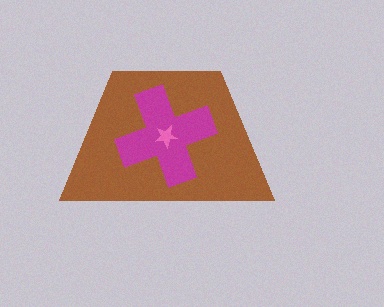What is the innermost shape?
The pink star.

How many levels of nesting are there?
3.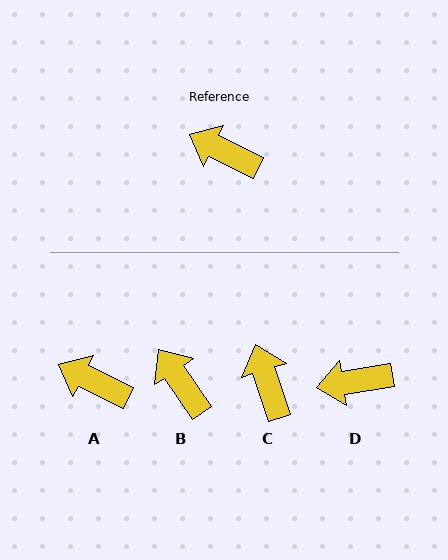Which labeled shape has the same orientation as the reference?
A.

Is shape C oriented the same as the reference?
No, it is off by about 46 degrees.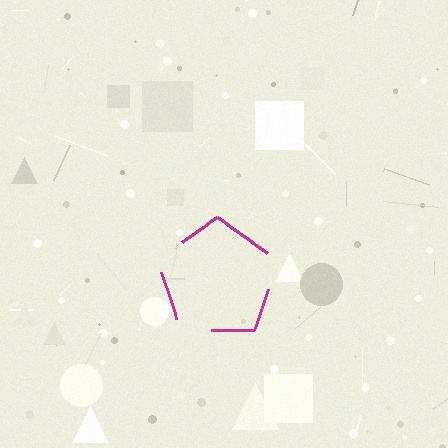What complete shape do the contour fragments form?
The contour fragments form a pentagon.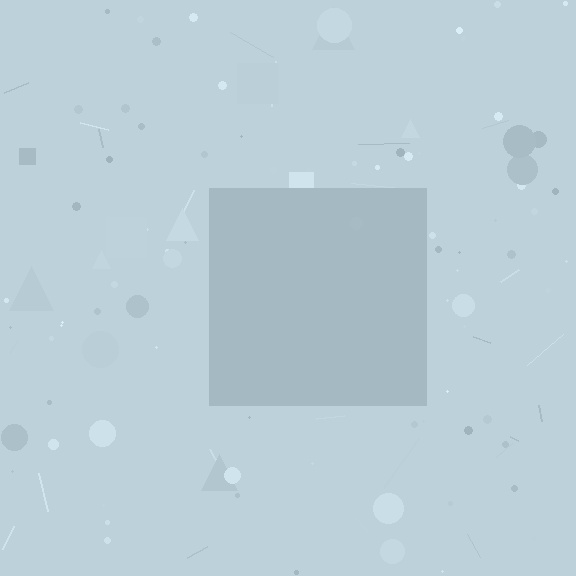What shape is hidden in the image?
A square is hidden in the image.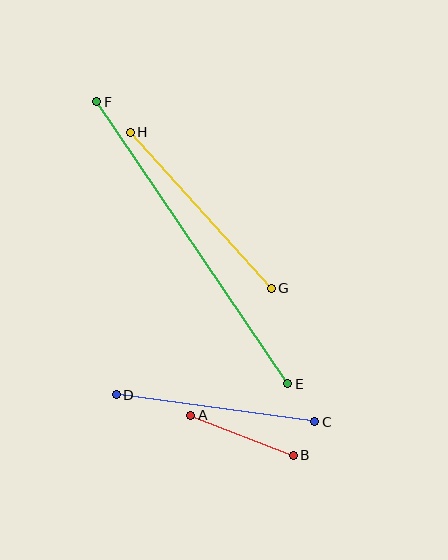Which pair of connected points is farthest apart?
Points E and F are farthest apart.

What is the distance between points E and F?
The distance is approximately 341 pixels.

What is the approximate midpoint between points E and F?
The midpoint is at approximately (192, 243) pixels.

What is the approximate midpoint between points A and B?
The midpoint is at approximately (242, 435) pixels.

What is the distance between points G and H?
The distance is approximately 210 pixels.